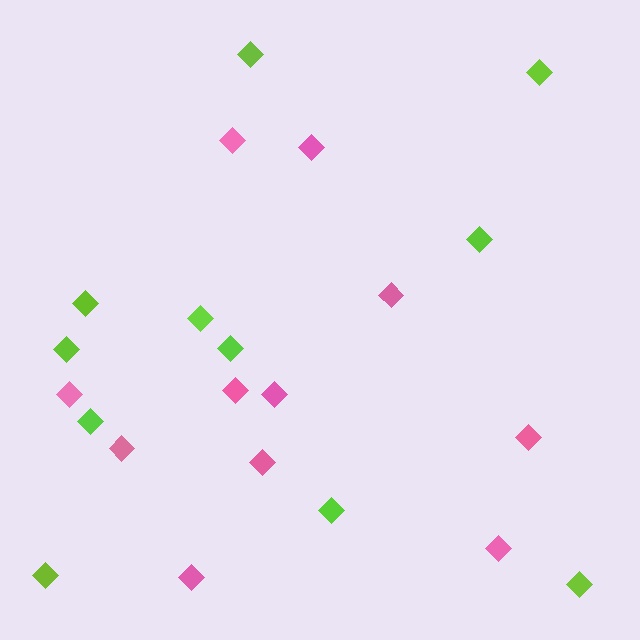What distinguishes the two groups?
There are 2 groups: one group of pink diamonds (11) and one group of lime diamonds (11).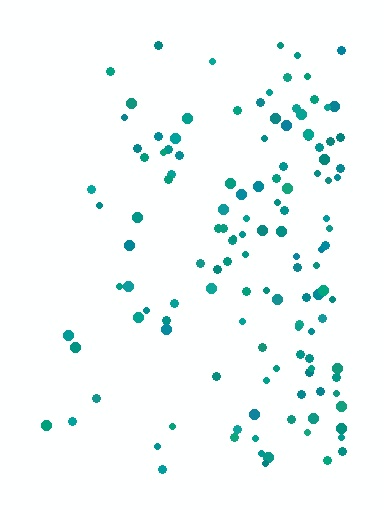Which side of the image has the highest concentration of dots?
The right.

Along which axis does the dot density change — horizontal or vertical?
Horizontal.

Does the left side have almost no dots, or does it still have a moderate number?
Still a moderate number, just noticeably fewer than the right.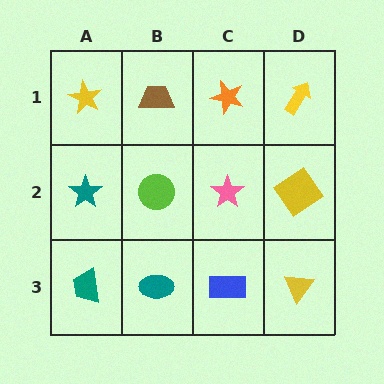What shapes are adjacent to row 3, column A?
A teal star (row 2, column A), a teal ellipse (row 3, column B).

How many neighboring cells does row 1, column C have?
3.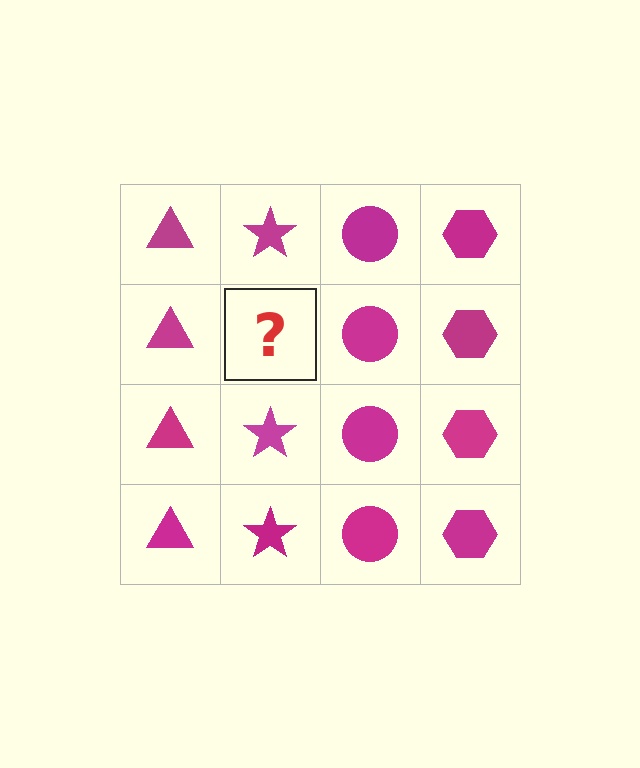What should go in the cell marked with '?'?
The missing cell should contain a magenta star.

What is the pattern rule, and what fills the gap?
The rule is that each column has a consistent shape. The gap should be filled with a magenta star.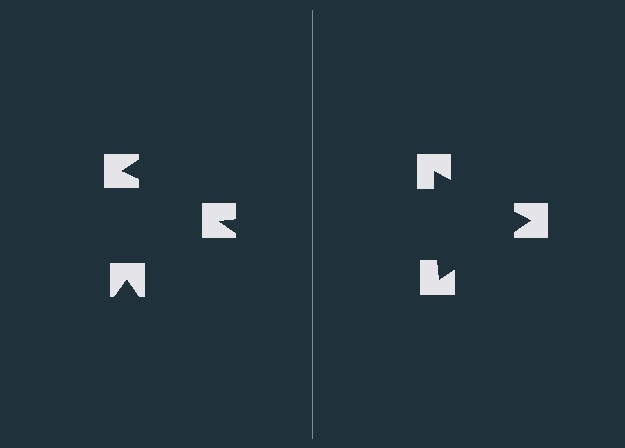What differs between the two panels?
The notched squares are positioned identically on both sides; only the wedge orientations differ. On the right they align to a triangle; on the left they are misaligned.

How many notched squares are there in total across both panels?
6 — 3 on each side.